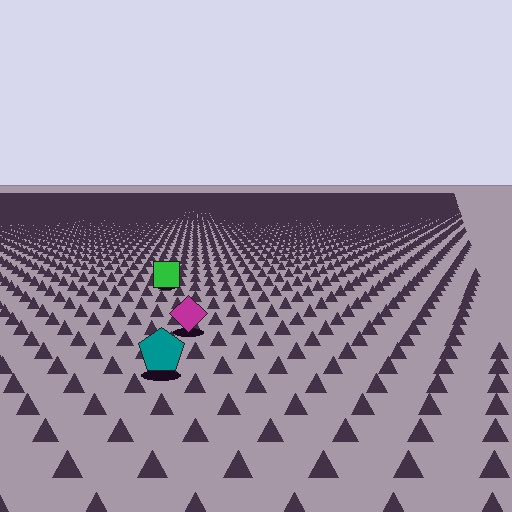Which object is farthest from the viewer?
The green square is farthest from the viewer. It appears smaller and the ground texture around it is denser.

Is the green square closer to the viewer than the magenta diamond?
No. The magenta diamond is closer — you can tell from the texture gradient: the ground texture is coarser near it.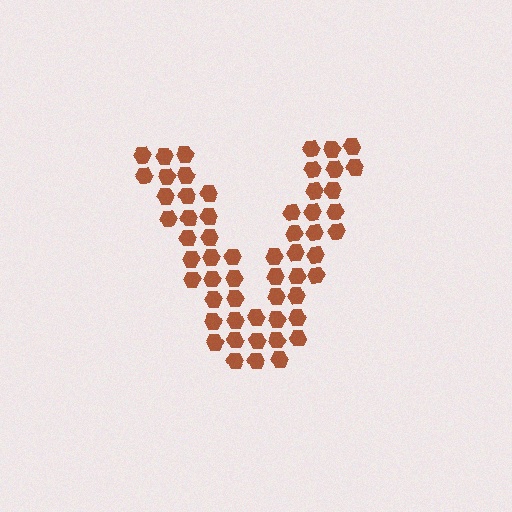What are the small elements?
The small elements are hexagons.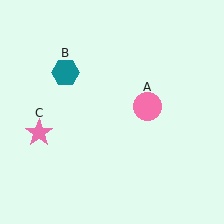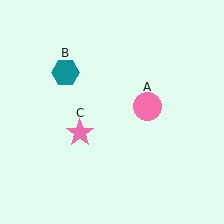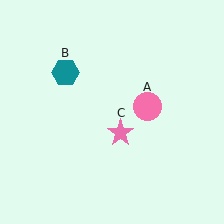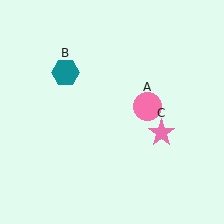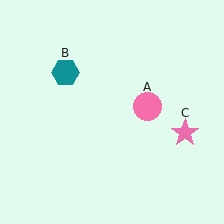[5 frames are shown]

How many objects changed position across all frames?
1 object changed position: pink star (object C).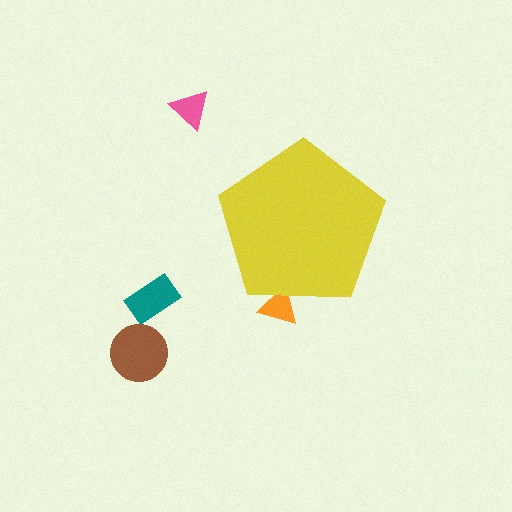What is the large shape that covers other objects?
A yellow pentagon.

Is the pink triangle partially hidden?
No, the pink triangle is fully visible.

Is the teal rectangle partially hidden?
No, the teal rectangle is fully visible.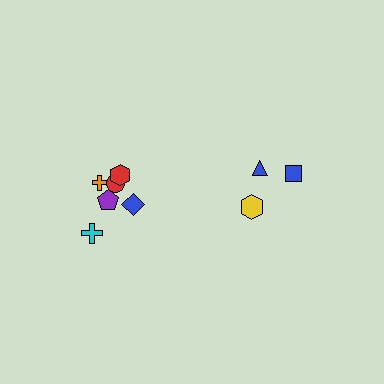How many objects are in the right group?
There are 3 objects.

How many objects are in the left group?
There are 6 objects.